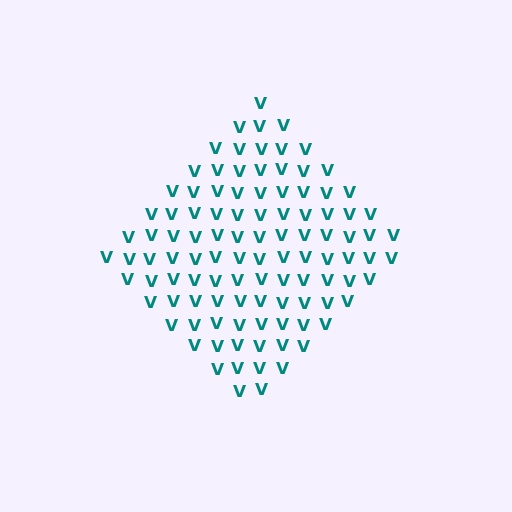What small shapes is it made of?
It is made of small letter V's.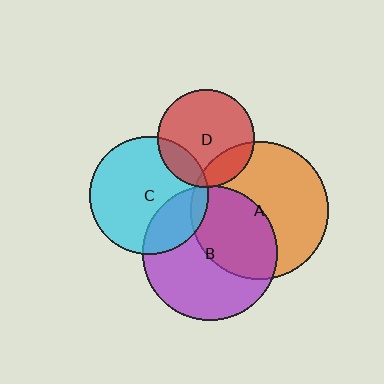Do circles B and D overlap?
Yes.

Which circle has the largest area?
Circle A (orange).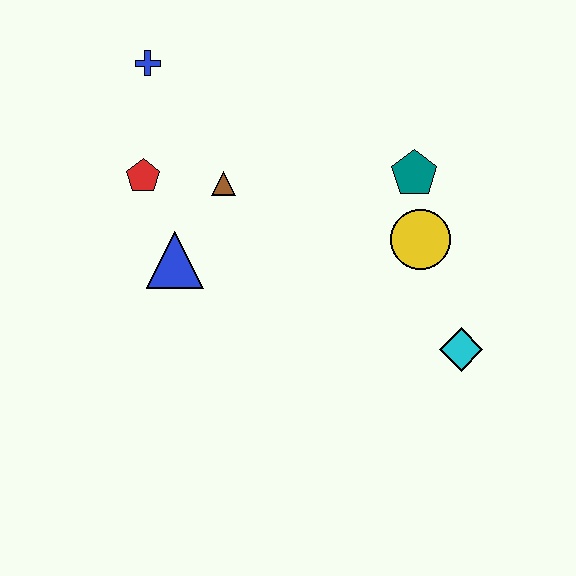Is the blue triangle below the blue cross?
Yes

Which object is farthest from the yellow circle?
The blue cross is farthest from the yellow circle.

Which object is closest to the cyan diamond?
The yellow circle is closest to the cyan diamond.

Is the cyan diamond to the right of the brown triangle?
Yes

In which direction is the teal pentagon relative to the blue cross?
The teal pentagon is to the right of the blue cross.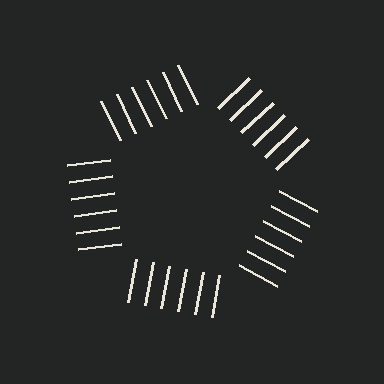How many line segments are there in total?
30 — 6 along each of the 5 edges.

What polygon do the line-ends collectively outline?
An illusory pentagon — the line segments terminate on its edges but no continuous stroke is drawn.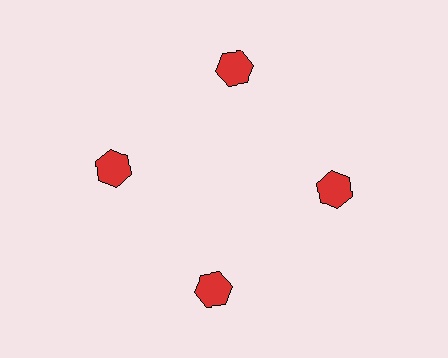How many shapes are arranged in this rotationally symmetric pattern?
There are 4 shapes, arranged in 4 groups of 1.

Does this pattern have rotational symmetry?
Yes, this pattern has 4-fold rotational symmetry. It looks the same after rotating 90 degrees around the center.